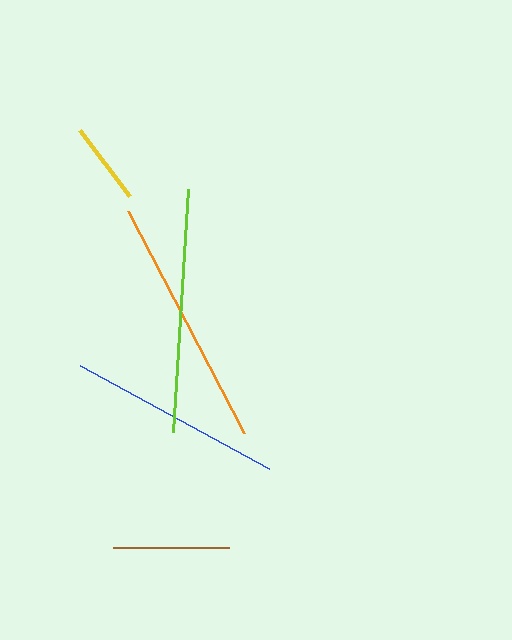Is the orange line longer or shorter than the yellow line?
The orange line is longer than the yellow line.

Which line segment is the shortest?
The yellow line is the shortest at approximately 83 pixels.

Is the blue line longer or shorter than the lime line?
The lime line is longer than the blue line.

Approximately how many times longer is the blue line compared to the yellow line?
The blue line is approximately 2.6 times the length of the yellow line.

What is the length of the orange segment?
The orange segment is approximately 251 pixels long.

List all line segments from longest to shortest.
From longest to shortest: orange, lime, blue, brown, yellow.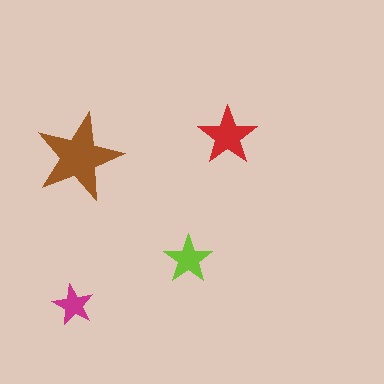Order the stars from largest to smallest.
the brown one, the red one, the lime one, the magenta one.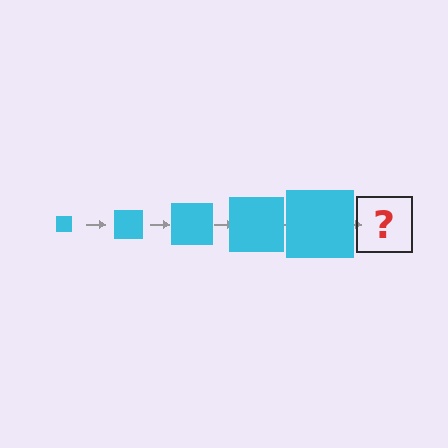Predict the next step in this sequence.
The next step is a cyan square, larger than the previous one.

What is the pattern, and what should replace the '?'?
The pattern is that the square gets progressively larger each step. The '?' should be a cyan square, larger than the previous one.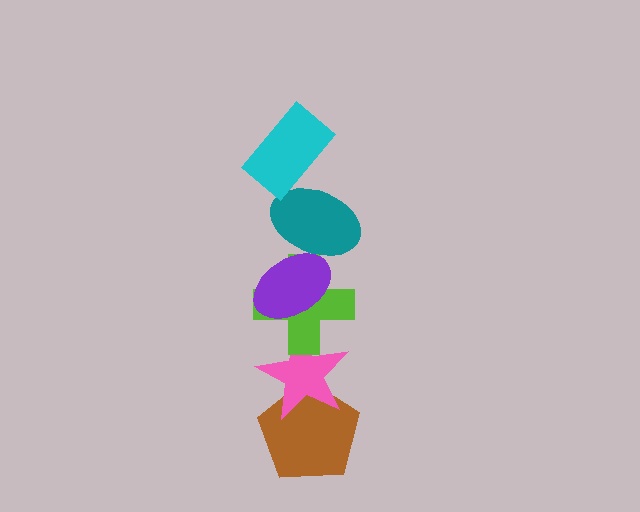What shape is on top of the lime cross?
The purple ellipse is on top of the lime cross.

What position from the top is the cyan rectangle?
The cyan rectangle is 1st from the top.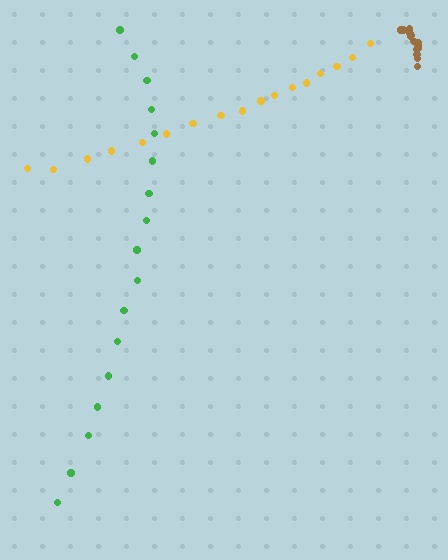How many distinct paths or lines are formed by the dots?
There are 3 distinct paths.